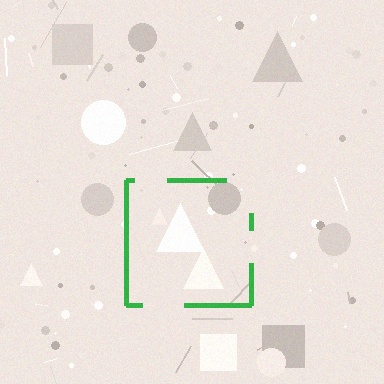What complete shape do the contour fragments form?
The contour fragments form a square.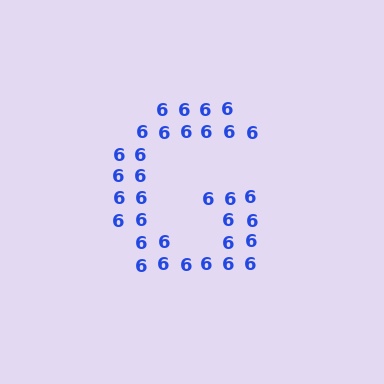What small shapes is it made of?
It is made of small digit 6's.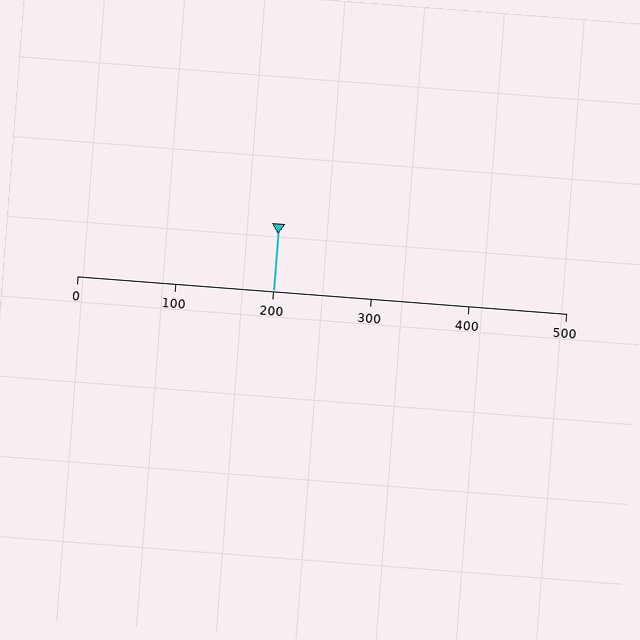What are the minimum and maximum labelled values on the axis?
The axis runs from 0 to 500.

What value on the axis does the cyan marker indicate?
The marker indicates approximately 200.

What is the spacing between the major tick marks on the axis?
The major ticks are spaced 100 apart.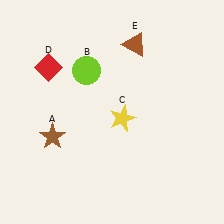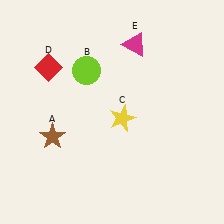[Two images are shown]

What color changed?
The triangle (E) changed from brown in Image 1 to magenta in Image 2.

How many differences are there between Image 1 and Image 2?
There is 1 difference between the two images.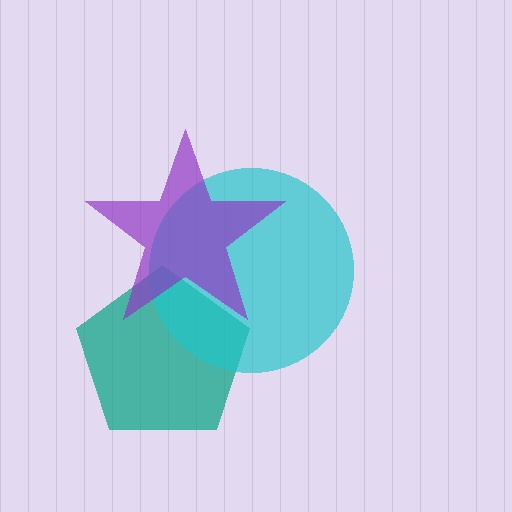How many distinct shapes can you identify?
There are 3 distinct shapes: a teal pentagon, a cyan circle, a purple star.